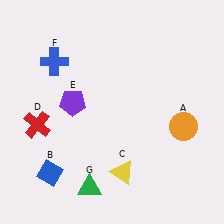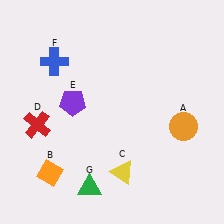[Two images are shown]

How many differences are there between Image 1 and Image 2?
There is 1 difference between the two images.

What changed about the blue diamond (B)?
In Image 1, B is blue. In Image 2, it changed to orange.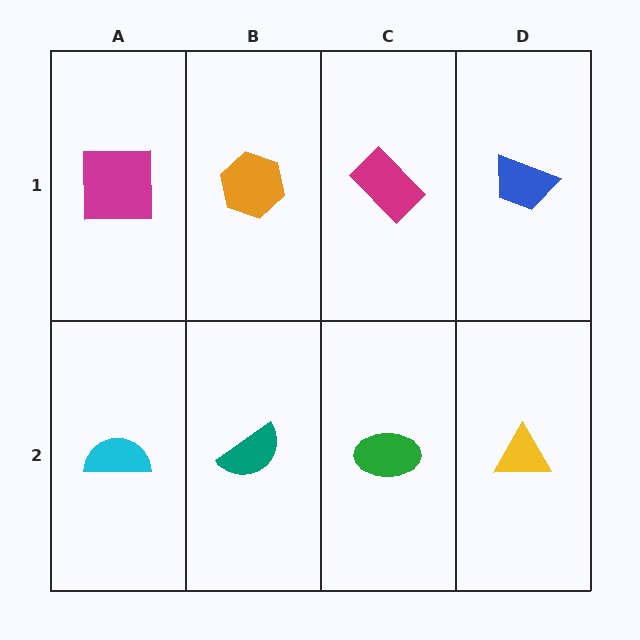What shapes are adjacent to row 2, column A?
A magenta square (row 1, column A), a teal semicircle (row 2, column B).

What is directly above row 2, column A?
A magenta square.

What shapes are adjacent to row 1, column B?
A teal semicircle (row 2, column B), a magenta square (row 1, column A), a magenta rectangle (row 1, column C).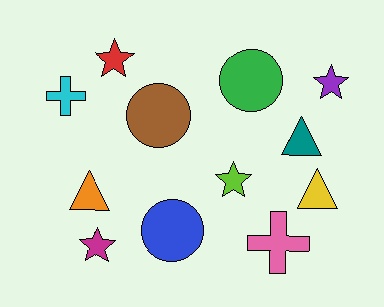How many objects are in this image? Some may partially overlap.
There are 12 objects.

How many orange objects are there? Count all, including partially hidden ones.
There is 1 orange object.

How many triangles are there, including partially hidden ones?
There are 3 triangles.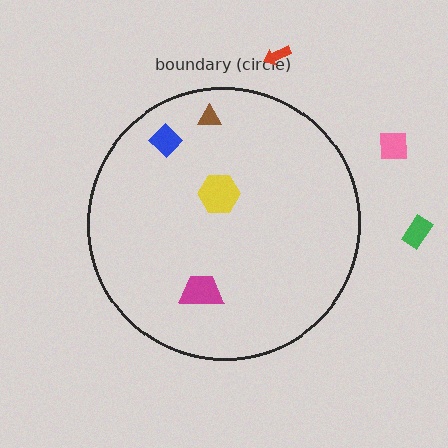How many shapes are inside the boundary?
4 inside, 3 outside.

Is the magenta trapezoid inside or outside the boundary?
Inside.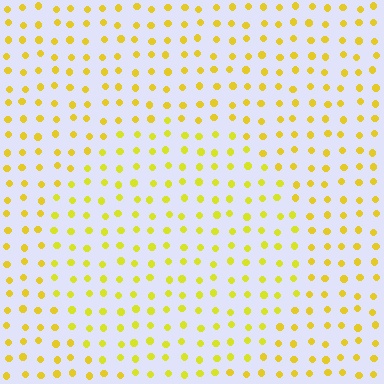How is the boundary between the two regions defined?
The boundary is defined purely by a slight shift in hue (about 13 degrees). Spacing, size, and orientation are identical on both sides.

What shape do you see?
I see a circle.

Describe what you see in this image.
The image is filled with small yellow elements in a uniform arrangement. A circle-shaped region is visible where the elements are tinted to a slightly different hue, forming a subtle color boundary.